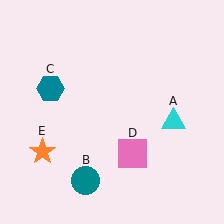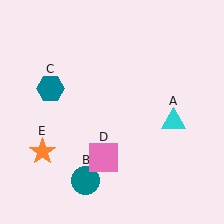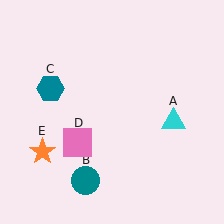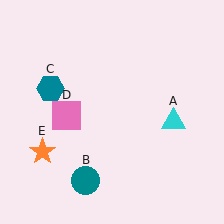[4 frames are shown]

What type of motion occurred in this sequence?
The pink square (object D) rotated clockwise around the center of the scene.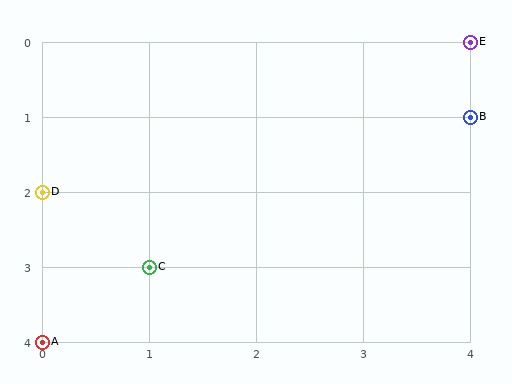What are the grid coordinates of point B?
Point B is at grid coordinates (4, 1).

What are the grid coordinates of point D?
Point D is at grid coordinates (0, 2).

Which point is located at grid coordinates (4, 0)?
Point E is at (4, 0).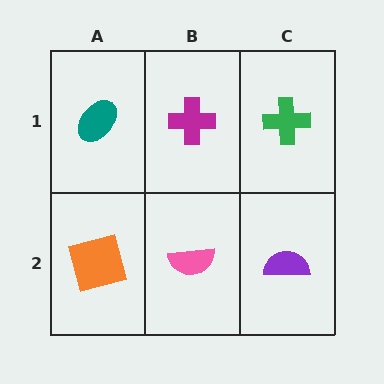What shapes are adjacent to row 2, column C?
A green cross (row 1, column C), a pink semicircle (row 2, column B).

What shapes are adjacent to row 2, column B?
A magenta cross (row 1, column B), an orange square (row 2, column A), a purple semicircle (row 2, column C).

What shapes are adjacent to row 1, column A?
An orange square (row 2, column A), a magenta cross (row 1, column B).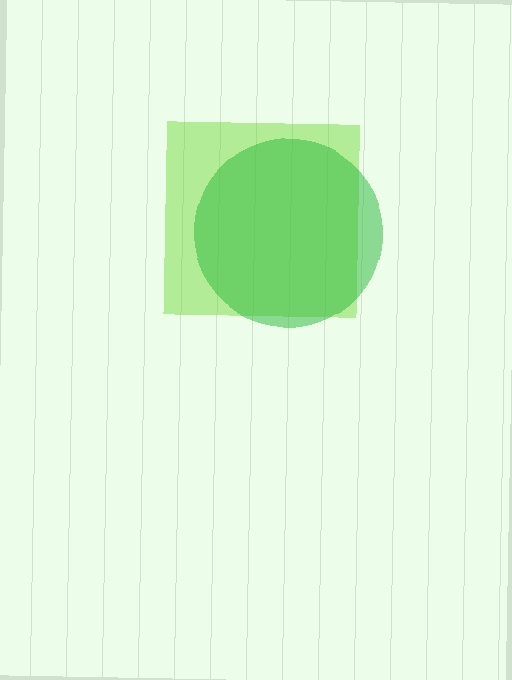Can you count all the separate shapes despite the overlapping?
Yes, there are 2 separate shapes.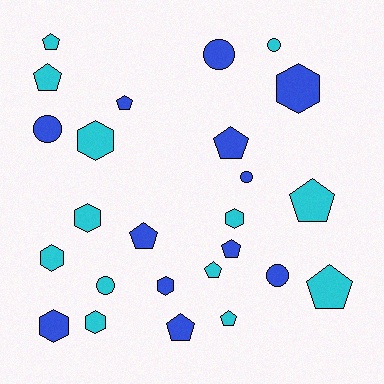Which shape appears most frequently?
Pentagon, with 11 objects.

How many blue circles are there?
There are 4 blue circles.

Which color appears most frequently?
Cyan, with 13 objects.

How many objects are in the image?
There are 25 objects.